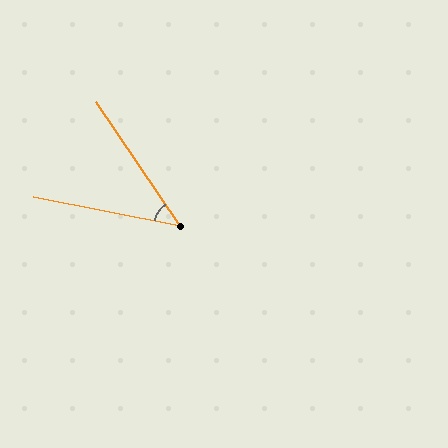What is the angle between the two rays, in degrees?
Approximately 44 degrees.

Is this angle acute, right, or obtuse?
It is acute.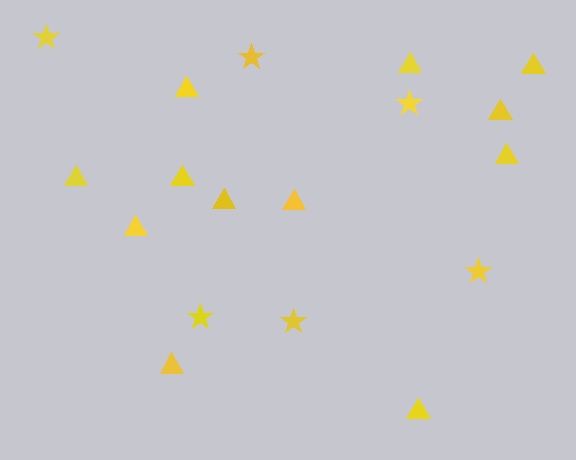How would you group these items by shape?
There are 2 groups: one group of stars (6) and one group of triangles (12).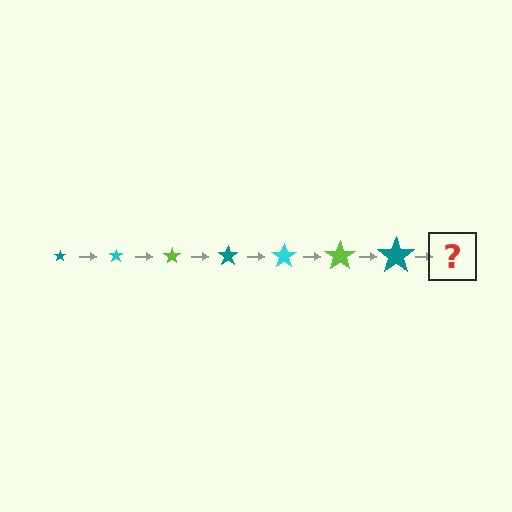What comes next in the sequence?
The next element should be a cyan star, larger than the previous one.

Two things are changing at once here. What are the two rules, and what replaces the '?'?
The two rules are that the star grows larger each step and the color cycles through teal, cyan, and lime. The '?' should be a cyan star, larger than the previous one.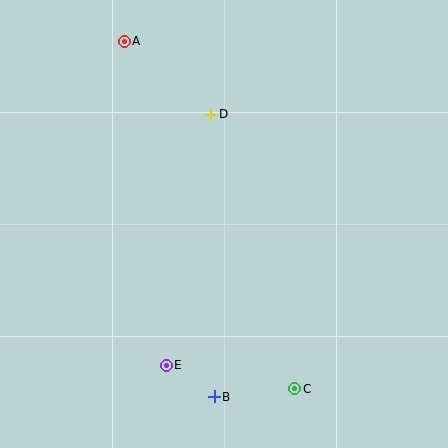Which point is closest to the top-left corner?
Point A is closest to the top-left corner.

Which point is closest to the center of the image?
Point D at (211, 114) is closest to the center.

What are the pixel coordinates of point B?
Point B is at (214, 397).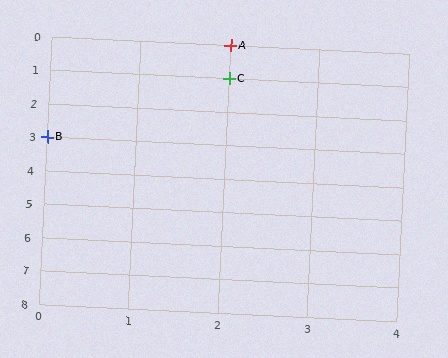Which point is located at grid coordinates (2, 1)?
Point C is at (2, 1).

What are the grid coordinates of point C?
Point C is at grid coordinates (2, 1).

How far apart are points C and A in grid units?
Points C and A are 1 row apart.